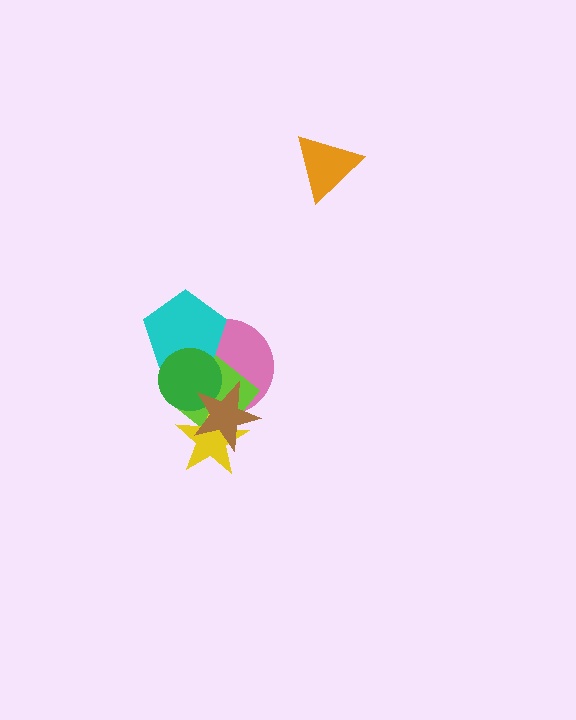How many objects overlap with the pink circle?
5 objects overlap with the pink circle.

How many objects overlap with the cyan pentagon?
2 objects overlap with the cyan pentagon.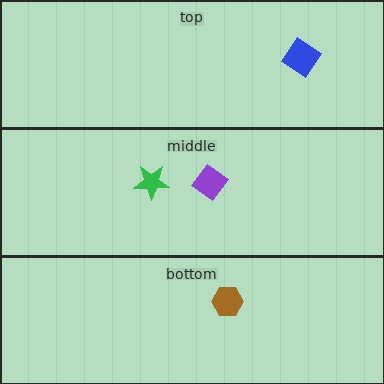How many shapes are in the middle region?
2.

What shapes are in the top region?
The blue diamond.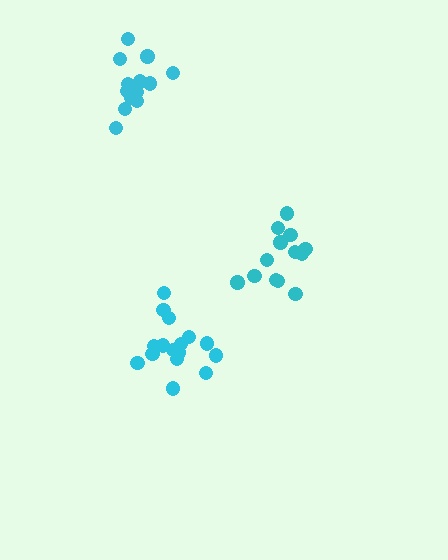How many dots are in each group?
Group 1: 13 dots, Group 2: 13 dots, Group 3: 16 dots (42 total).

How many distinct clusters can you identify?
There are 3 distinct clusters.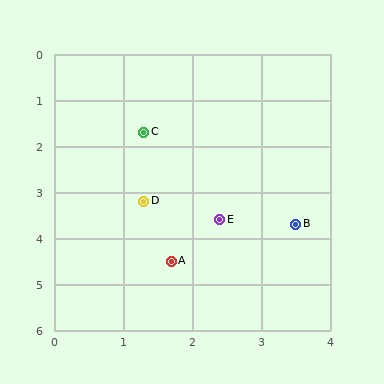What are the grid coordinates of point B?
Point B is at approximately (3.5, 3.7).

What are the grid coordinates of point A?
Point A is at approximately (1.7, 4.5).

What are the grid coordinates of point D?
Point D is at approximately (1.3, 3.2).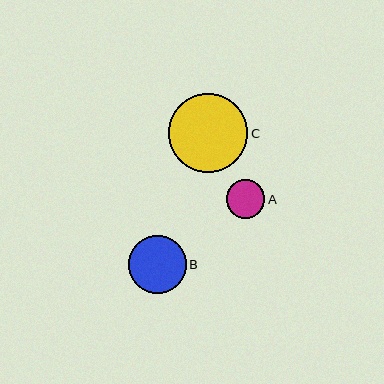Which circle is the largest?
Circle C is the largest with a size of approximately 79 pixels.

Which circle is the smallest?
Circle A is the smallest with a size of approximately 39 pixels.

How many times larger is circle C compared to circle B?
Circle C is approximately 1.4 times the size of circle B.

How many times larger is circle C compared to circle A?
Circle C is approximately 2.1 times the size of circle A.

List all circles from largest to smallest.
From largest to smallest: C, B, A.